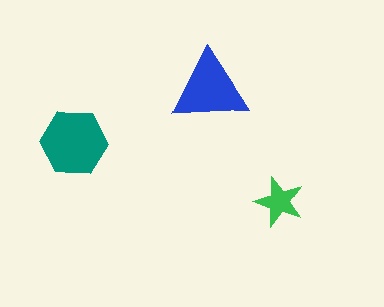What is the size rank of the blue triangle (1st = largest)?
2nd.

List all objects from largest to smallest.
The teal hexagon, the blue triangle, the green star.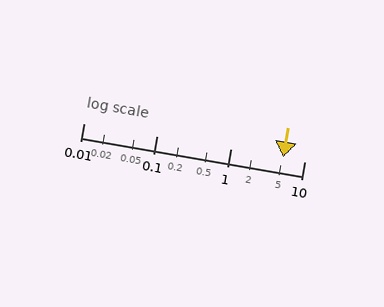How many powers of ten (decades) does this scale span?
The scale spans 3 decades, from 0.01 to 10.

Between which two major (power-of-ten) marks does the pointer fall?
The pointer is between 1 and 10.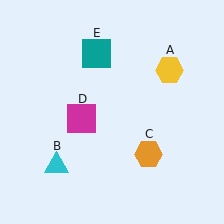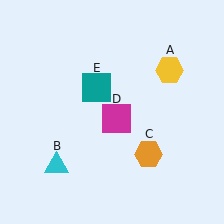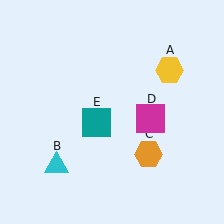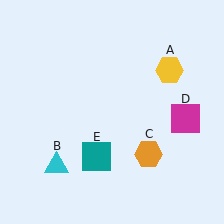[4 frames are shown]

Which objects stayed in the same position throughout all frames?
Yellow hexagon (object A) and cyan triangle (object B) and orange hexagon (object C) remained stationary.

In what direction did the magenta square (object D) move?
The magenta square (object D) moved right.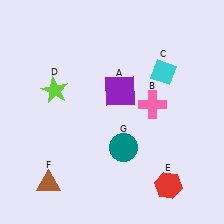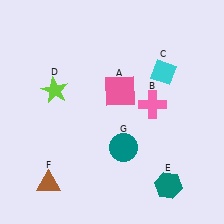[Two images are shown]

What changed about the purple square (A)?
In Image 1, A is purple. In Image 2, it changed to pink.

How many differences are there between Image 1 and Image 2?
There are 2 differences between the two images.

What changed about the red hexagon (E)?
In Image 1, E is red. In Image 2, it changed to teal.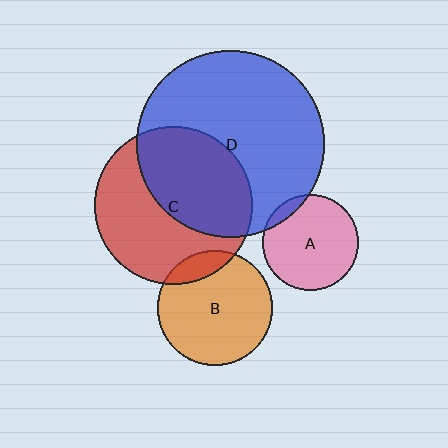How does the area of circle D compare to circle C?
Approximately 1.4 times.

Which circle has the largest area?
Circle D (blue).